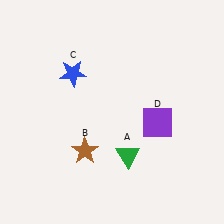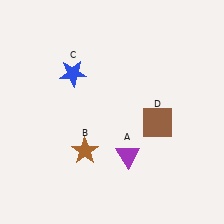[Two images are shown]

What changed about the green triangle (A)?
In Image 1, A is green. In Image 2, it changed to purple.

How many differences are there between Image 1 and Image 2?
There are 2 differences between the two images.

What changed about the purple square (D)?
In Image 1, D is purple. In Image 2, it changed to brown.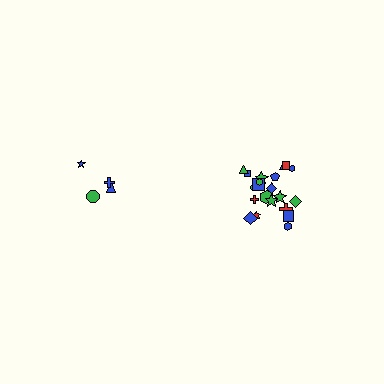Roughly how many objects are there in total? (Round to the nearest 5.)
Roughly 25 objects in total.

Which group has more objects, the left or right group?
The right group.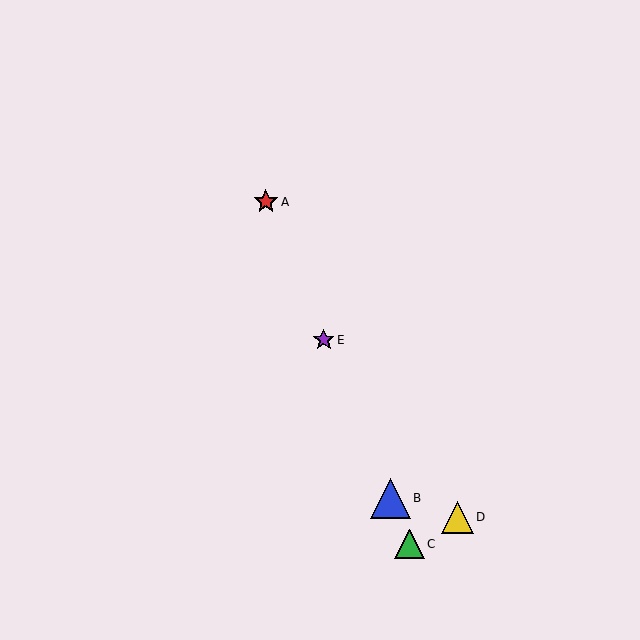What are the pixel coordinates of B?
Object B is at (390, 498).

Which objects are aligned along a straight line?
Objects A, B, C, E are aligned along a straight line.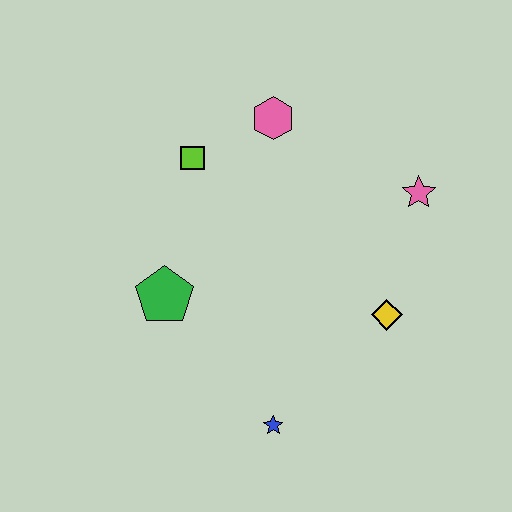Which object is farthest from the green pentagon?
The pink star is farthest from the green pentagon.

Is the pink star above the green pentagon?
Yes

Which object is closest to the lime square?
The pink hexagon is closest to the lime square.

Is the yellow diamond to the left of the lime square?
No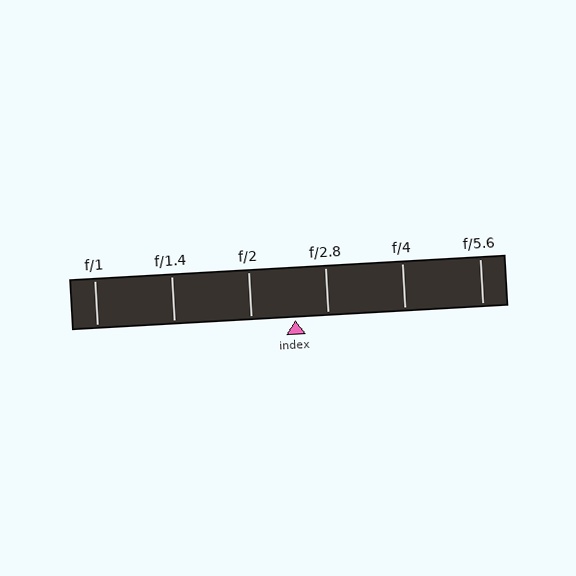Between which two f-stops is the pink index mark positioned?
The index mark is between f/2 and f/2.8.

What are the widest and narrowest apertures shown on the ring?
The widest aperture shown is f/1 and the narrowest is f/5.6.